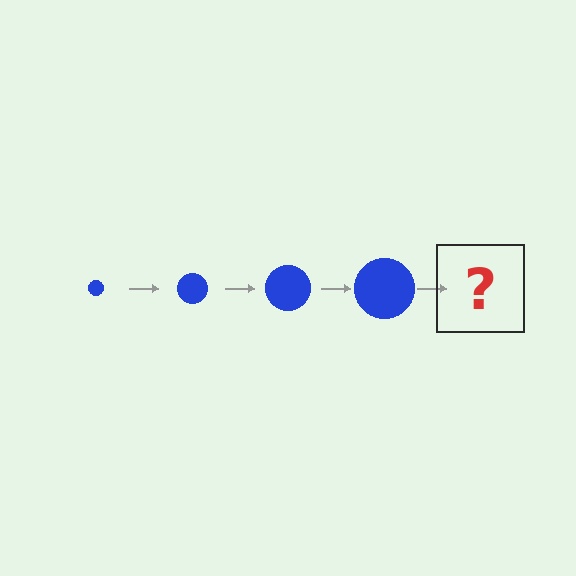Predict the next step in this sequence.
The next step is a blue circle, larger than the previous one.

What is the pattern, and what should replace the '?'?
The pattern is that the circle gets progressively larger each step. The '?' should be a blue circle, larger than the previous one.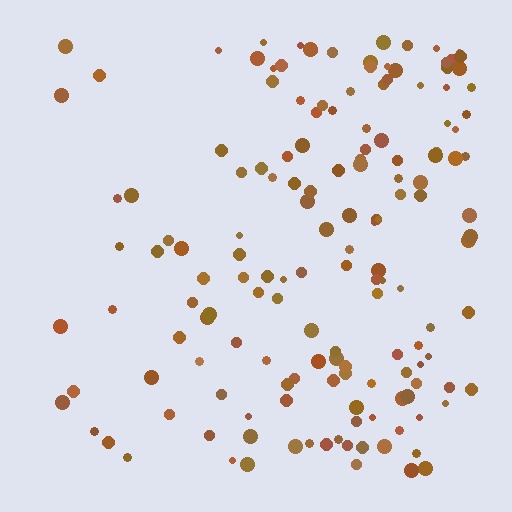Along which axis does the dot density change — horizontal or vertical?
Horizontal.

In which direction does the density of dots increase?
From left to right, with the right side densest.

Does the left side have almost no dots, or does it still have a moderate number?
Still a moderate number, just noticeably fewer than the right.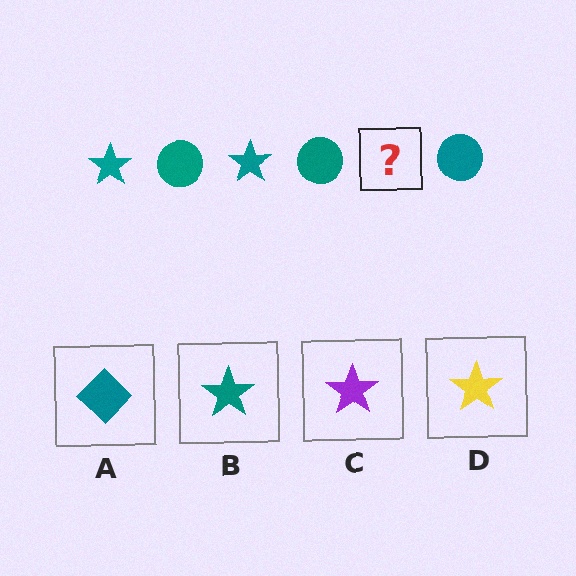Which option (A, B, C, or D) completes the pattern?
B.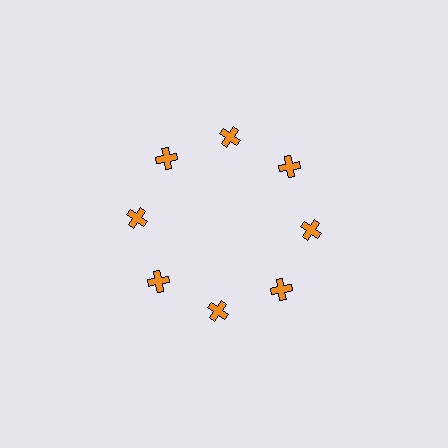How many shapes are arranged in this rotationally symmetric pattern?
There are 8 shapes, arranged in 8 groups of 1.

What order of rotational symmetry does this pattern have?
This pattern has 8-fold rotational symmetry.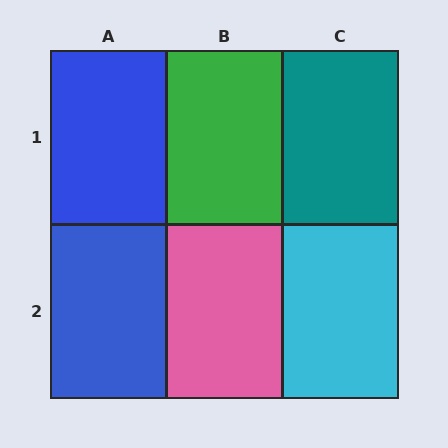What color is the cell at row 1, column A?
Blue.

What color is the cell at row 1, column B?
Green.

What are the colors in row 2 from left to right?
Blue, pink, cyan.